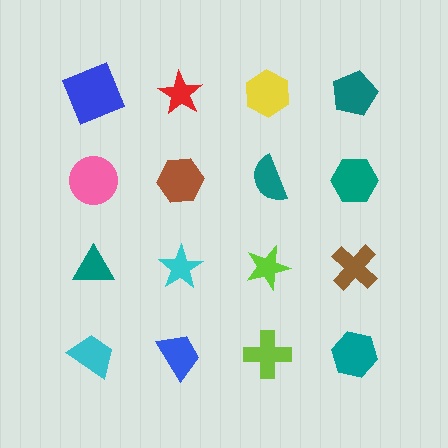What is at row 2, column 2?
A brown hexagon.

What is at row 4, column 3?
A lime cross.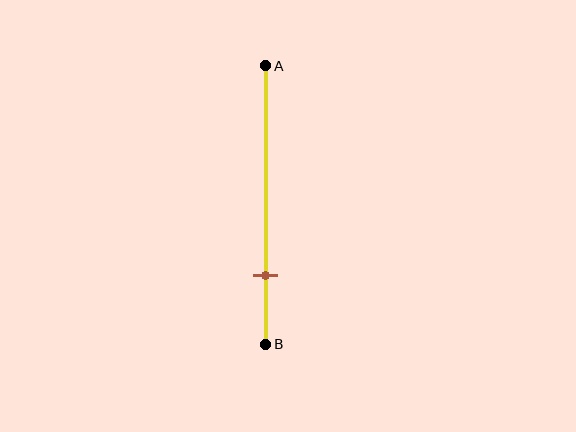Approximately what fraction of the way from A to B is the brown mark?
The brown mark is approximately 75% of the way from A to B.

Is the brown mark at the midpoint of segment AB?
No, the mark is at about 75% from A, not at the 50% midpoint.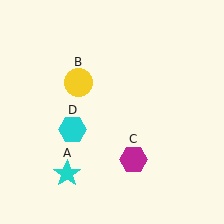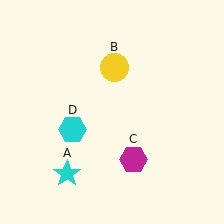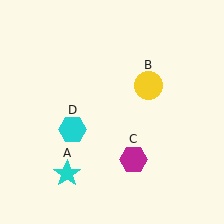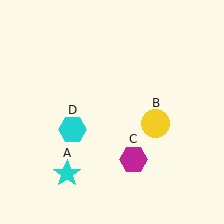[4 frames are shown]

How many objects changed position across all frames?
1 object changed position: yellow circle (object B).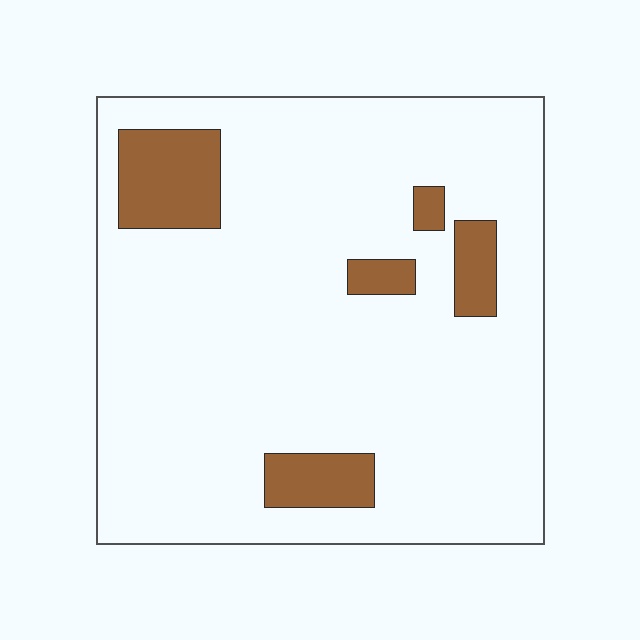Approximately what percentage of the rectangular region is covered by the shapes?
Approximately 10%.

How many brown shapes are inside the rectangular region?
5.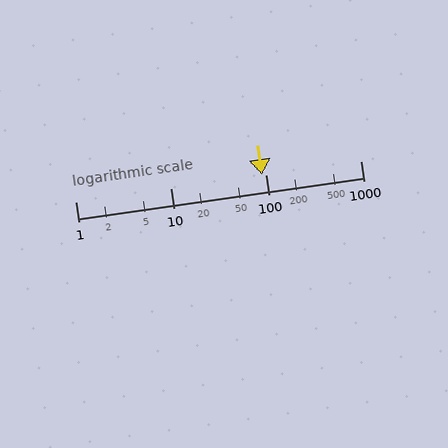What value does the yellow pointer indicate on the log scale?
The pointer indicates approximately 93.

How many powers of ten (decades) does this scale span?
The scale spans 3 decades, from 1 to 1000.